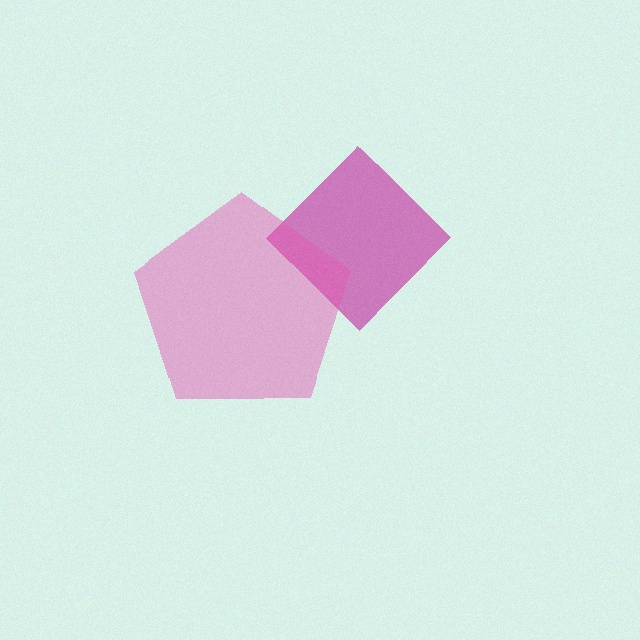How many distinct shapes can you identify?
There are 2 distinct shapes: a magenta diamond, a pink pentagon.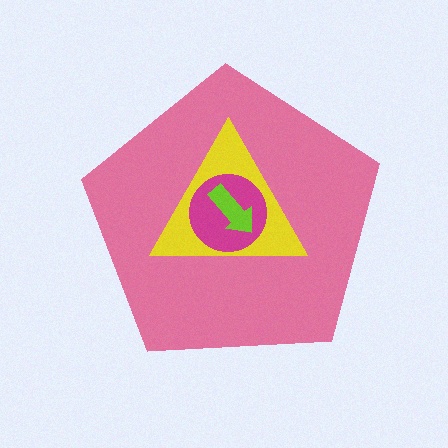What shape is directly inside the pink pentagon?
The yellow triangle.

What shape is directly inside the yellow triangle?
The magenta circle.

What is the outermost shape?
The pink pentagon.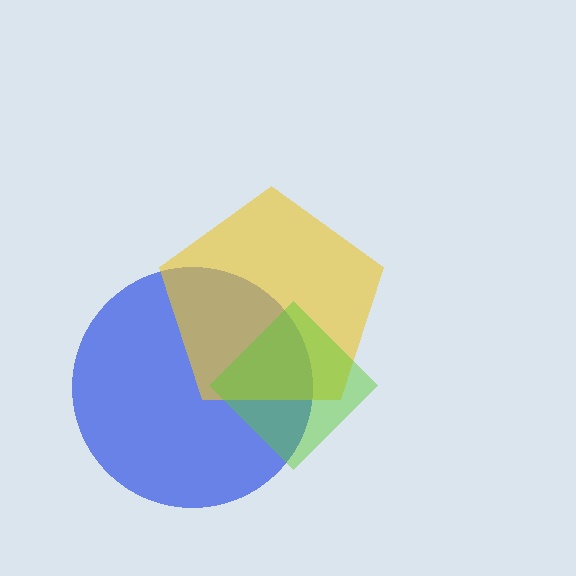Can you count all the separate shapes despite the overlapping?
Yes, there are 3 separate shapes.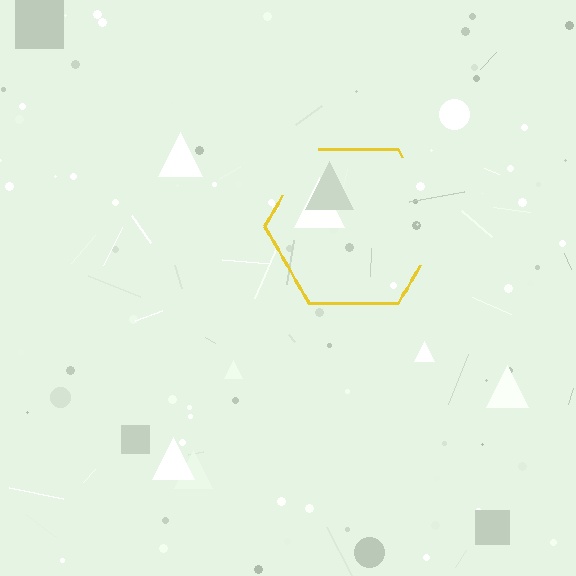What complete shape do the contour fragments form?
The contour fragments form a hexagon.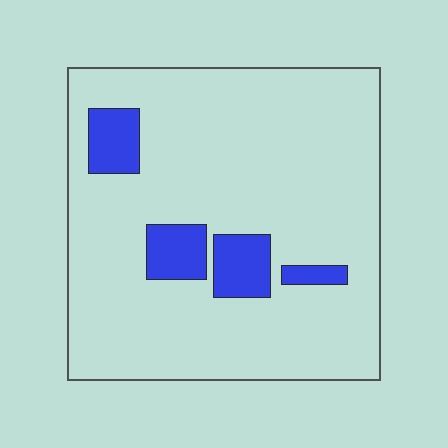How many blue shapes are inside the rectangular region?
4.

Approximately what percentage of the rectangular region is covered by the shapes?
Approximately 10%.